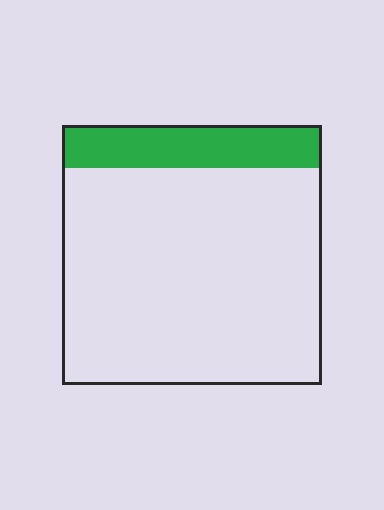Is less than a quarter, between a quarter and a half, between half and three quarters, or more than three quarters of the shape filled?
Less than a quarter.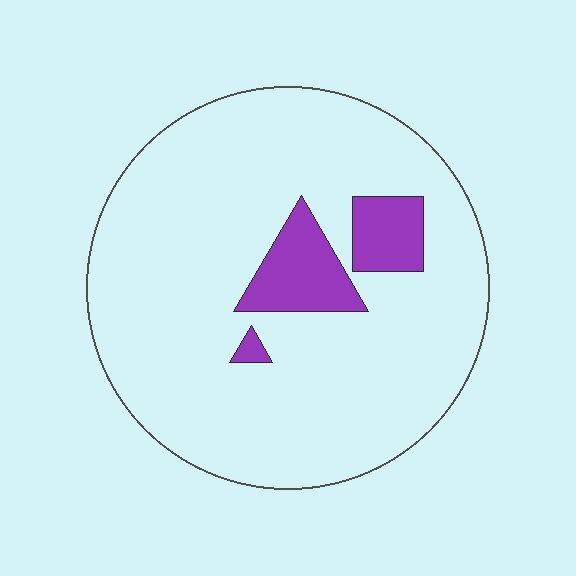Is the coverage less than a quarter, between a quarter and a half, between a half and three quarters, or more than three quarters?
Less than a quarter.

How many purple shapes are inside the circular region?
3.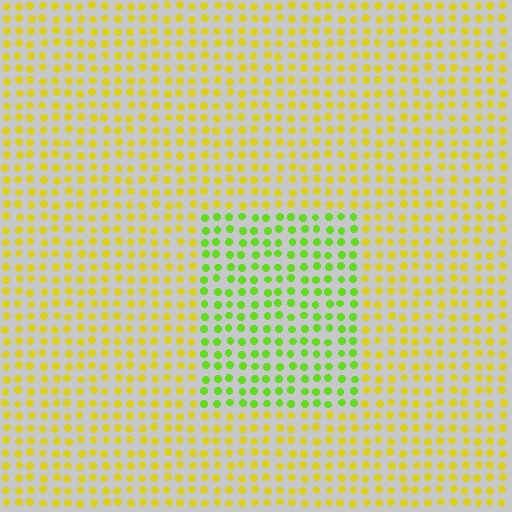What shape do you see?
I see a rectangle.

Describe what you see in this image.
The image is filled with small yellow elements in a uniform arrangement. A rectangle-shaped region is visible where the elements are tinted to a slightly different hue, forming a subtle color boundary.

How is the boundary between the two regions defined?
The boundary is defined purely by a slight shift in hue (about 42 degrees). Spacing, size, and orientation are identical on both sides.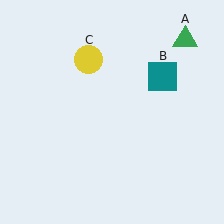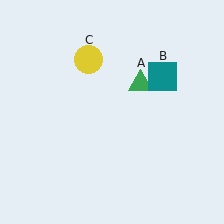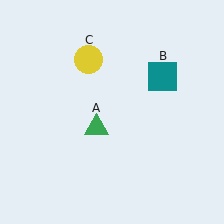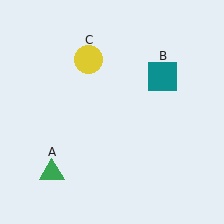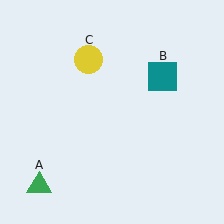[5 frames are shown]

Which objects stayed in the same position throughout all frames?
Teal square (object B) and yellow circle (object C) remained stationary.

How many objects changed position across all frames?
1 object changed position: green triangle (object A).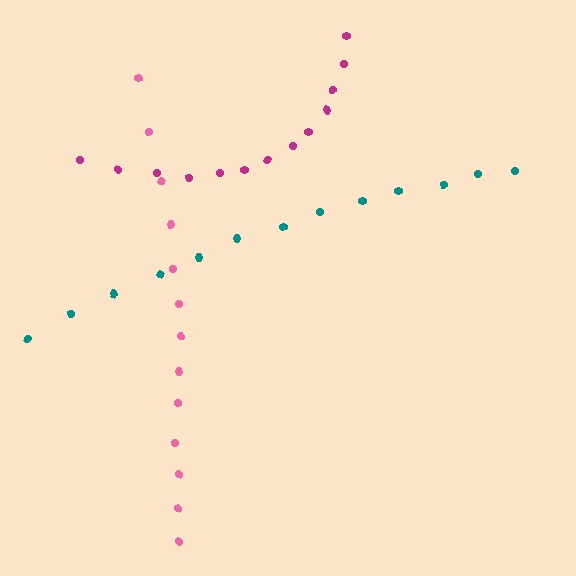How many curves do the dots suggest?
There are 3 distinct paths.